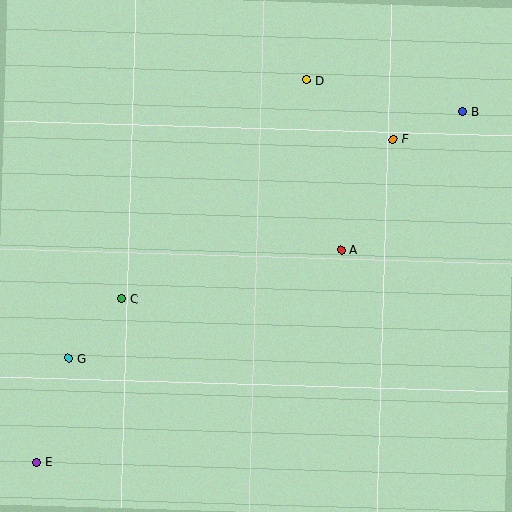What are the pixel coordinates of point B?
Point B is at (463, 112).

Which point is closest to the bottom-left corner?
Point E is closest to the bottom-left corner.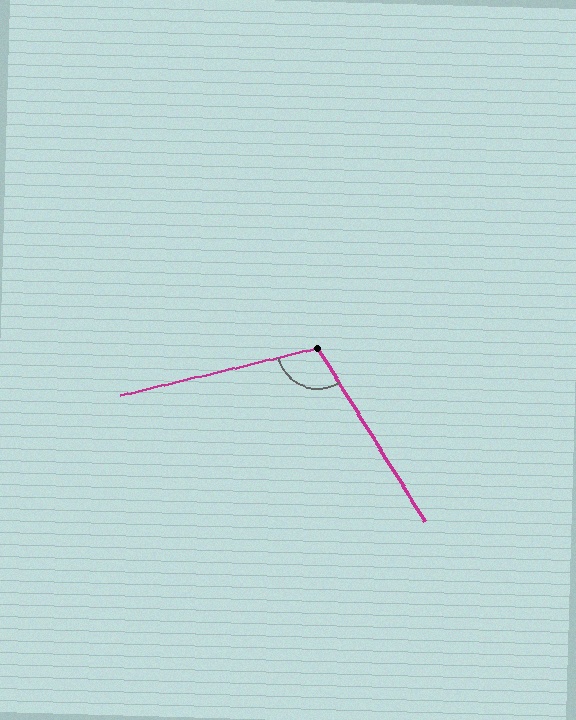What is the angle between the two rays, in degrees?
Approximately 108 degrees.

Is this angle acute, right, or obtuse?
It is obtuse.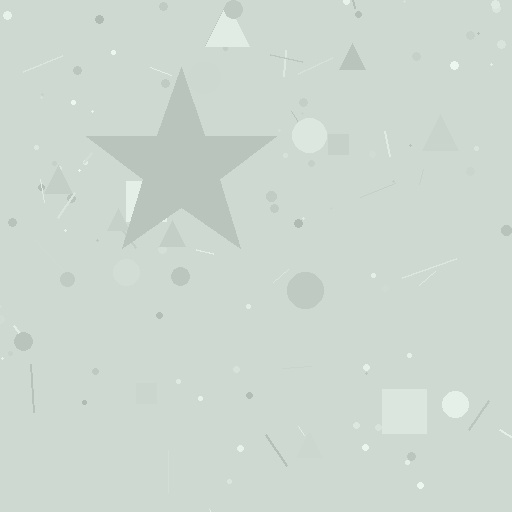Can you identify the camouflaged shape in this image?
The camouflaged shape is a star.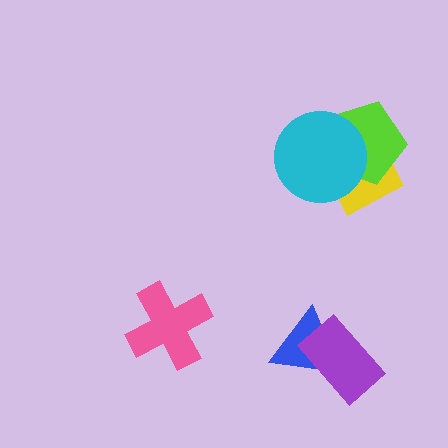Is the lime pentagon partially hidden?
Yes, it is partially covered by another shape.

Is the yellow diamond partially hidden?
Yes, it is partially covered by another shape.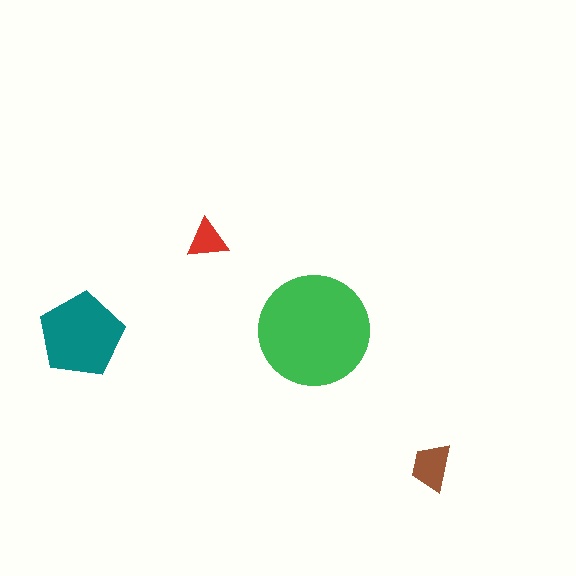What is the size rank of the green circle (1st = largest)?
1st.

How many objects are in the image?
There are 4 objects in the image.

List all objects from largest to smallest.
The green circle, the teal pentagon, the brown trapezoid, the red triangle.